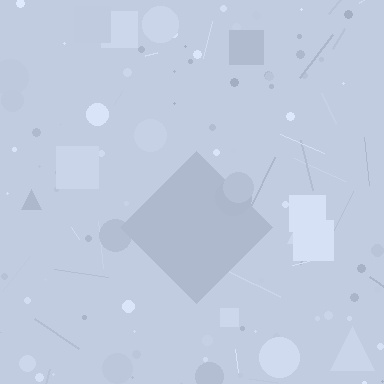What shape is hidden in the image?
A diamond is hidden in the image.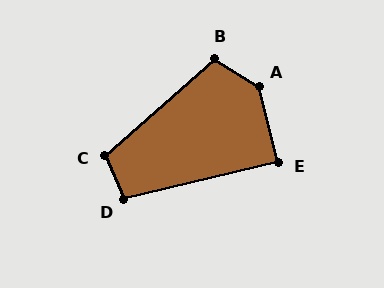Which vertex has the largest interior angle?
A, at approximately 136 degrees.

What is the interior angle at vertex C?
Approximately 108 degrees (obtuse).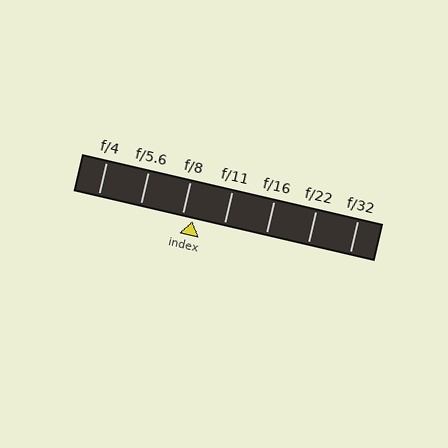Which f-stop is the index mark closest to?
The index mark is closest to f/8.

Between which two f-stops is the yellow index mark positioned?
The index mark is between f/8 and f/11.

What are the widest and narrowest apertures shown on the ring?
The widest aperture shown is f/4 and the narrowest is f/32.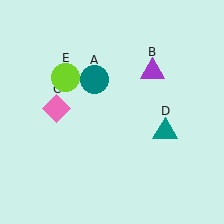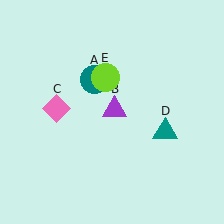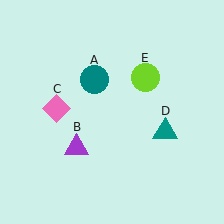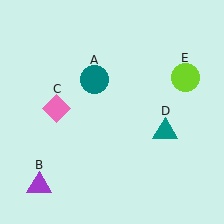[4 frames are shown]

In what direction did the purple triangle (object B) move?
The purple triangle (object B) moved down and to the left.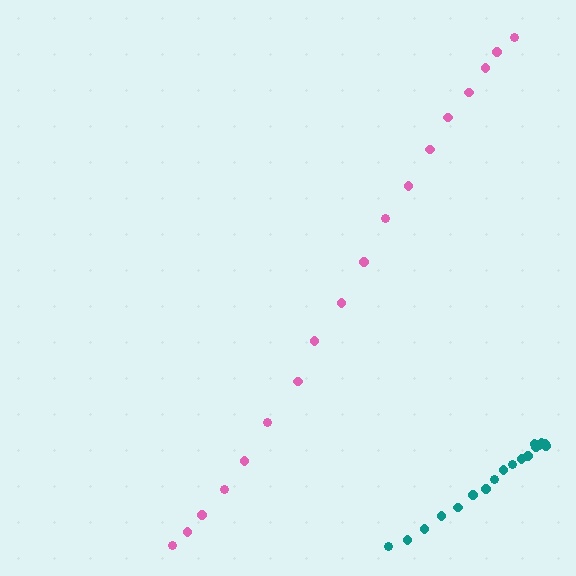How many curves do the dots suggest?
There are 2 distinct paths.